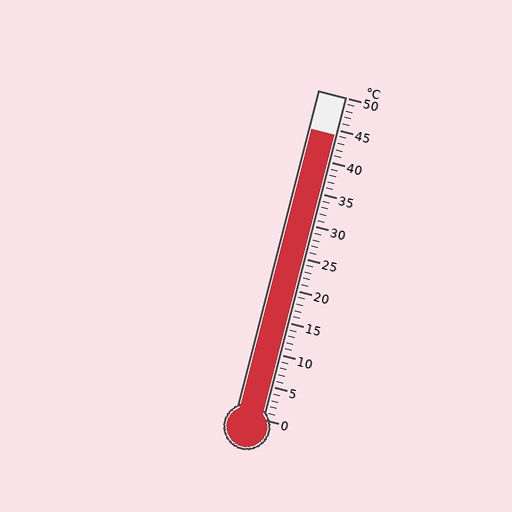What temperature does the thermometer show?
The thermometer shows approximately 44°C.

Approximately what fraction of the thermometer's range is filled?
The thermometer is filled to approximately 90% of its range.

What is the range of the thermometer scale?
The thermometer scale ranges from 0°C to 50°C.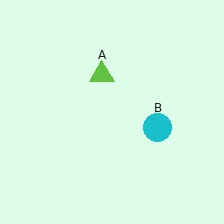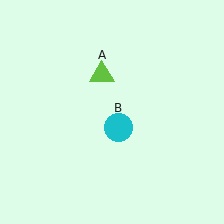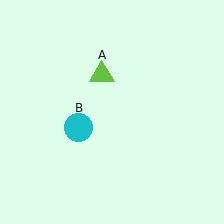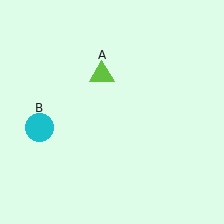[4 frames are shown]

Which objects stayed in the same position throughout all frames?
Lime triangle (object A) remained stationary.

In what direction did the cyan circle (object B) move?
The cyan circle (object B) moved left.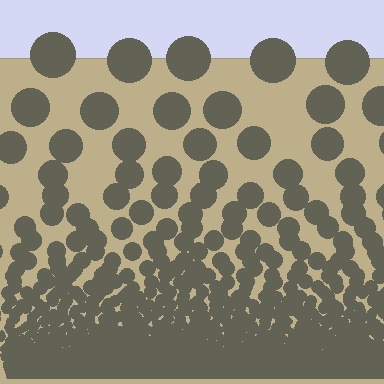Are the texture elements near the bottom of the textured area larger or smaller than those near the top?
Smaller. The gradient is inverted — elements near the bottom are smaller and denser.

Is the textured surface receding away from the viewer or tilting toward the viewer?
The surface appears to tilt toward the viewer. Texture elements get larger and sparser toward the top.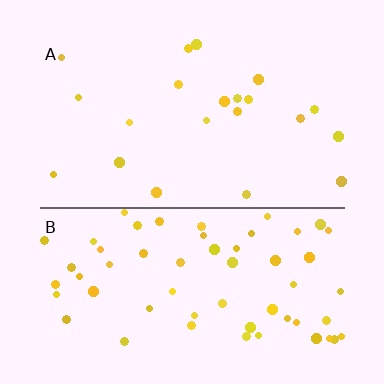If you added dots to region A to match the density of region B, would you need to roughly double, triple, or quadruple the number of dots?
Approximately triple.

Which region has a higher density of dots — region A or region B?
B (the bottom).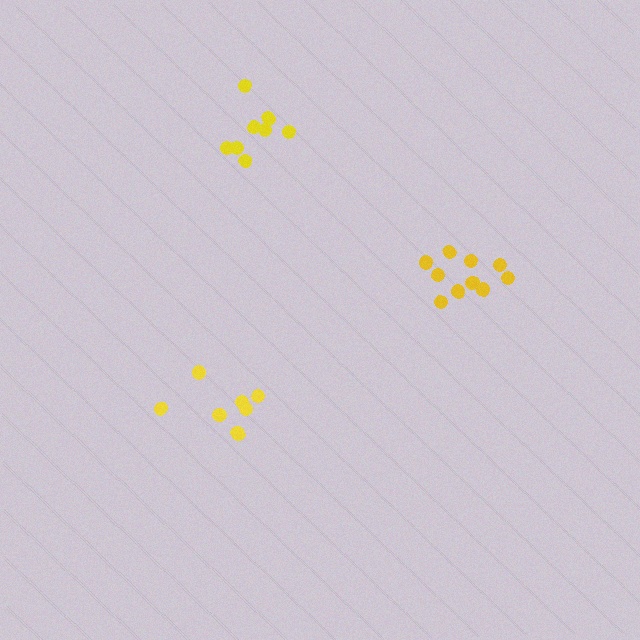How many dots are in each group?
Group 1: 10 dots, Group 2: 8 dots, Group 3: 7 dots (25 total).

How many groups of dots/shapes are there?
There are 3 groups.